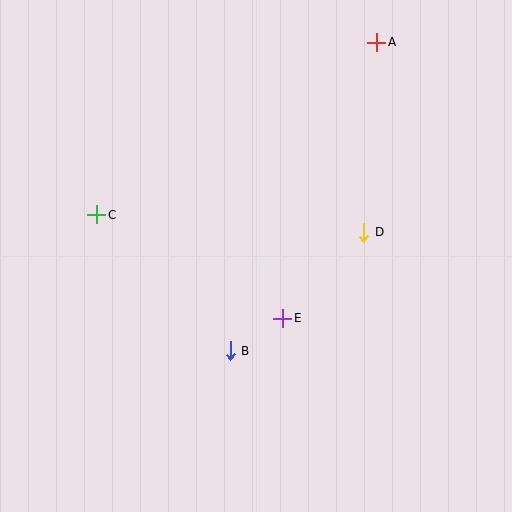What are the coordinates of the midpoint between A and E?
The midpoint between A and E is at (330, 180).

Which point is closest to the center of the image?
Point E at (283, 318) is closest to the center.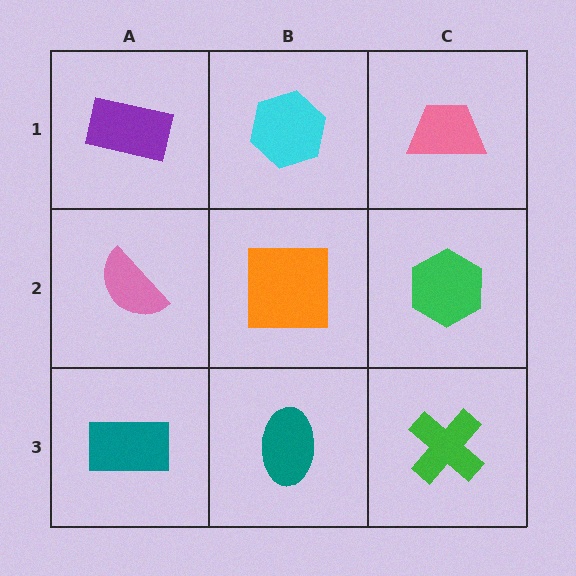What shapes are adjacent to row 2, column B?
A cyan hexagon (row 1, column B), a teal ellipse (row 3, column B), a pink semicircle (row 2, column A), a green hexagon (row 2, column C).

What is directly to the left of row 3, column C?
A teal ellipse.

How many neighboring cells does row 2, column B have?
4.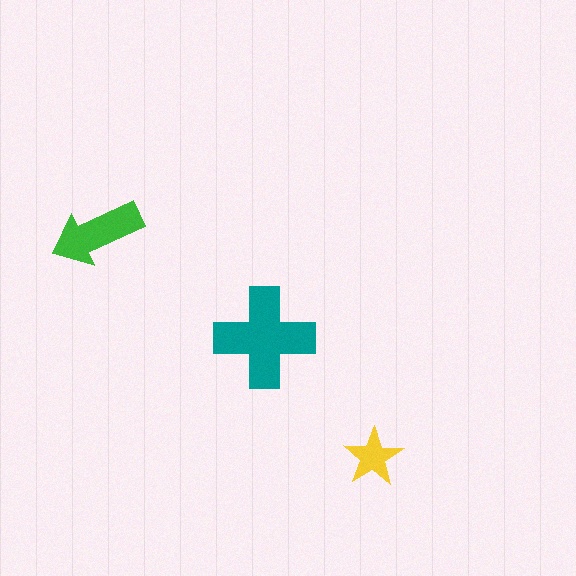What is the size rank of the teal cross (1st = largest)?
1st.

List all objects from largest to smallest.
The teal cross, the green arrow, the yellow star.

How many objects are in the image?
There are 3 objects in the image.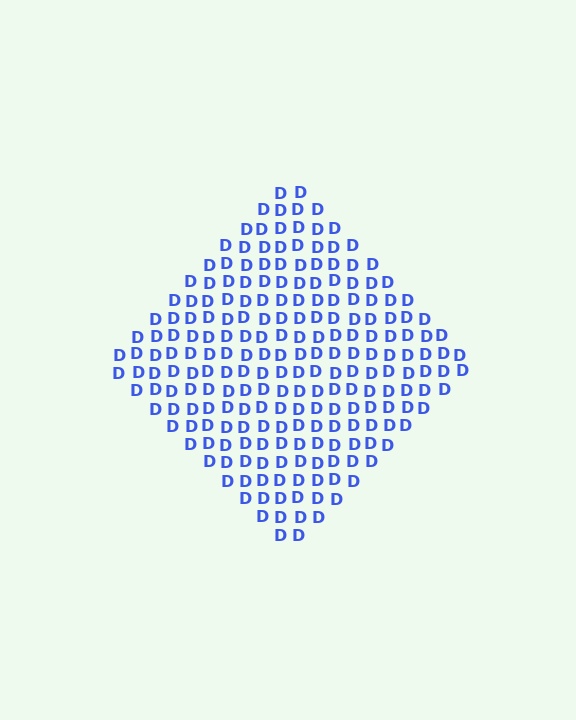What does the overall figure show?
The overall figure shows a diamond.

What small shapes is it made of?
It is made of small letter D's.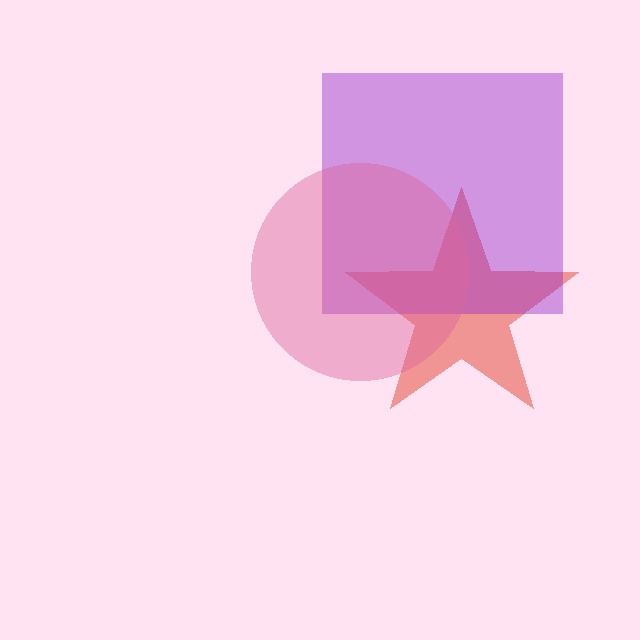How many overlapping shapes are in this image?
There are 3 overlapping shapes in the image.